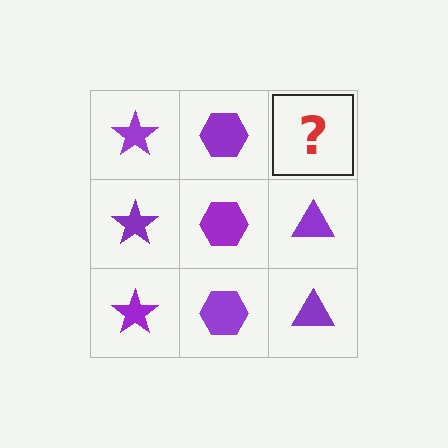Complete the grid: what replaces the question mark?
The question mark should be replaced with a purple triangle.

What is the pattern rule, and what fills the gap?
The rule is that each column has a consistent shape. The gap should be filled with a purple triangle.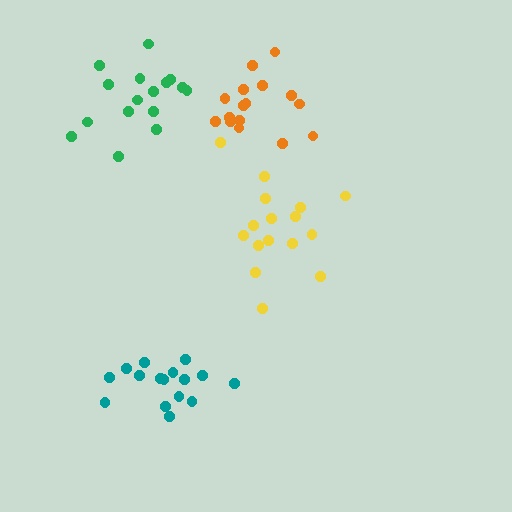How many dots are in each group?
Group 1: 16 dots, Group 2: 16 dots, Group 3: 16 dots, Group 4: 16 dots (64 total).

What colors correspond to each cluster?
The clusters are colored: yellow, orange, green, teal.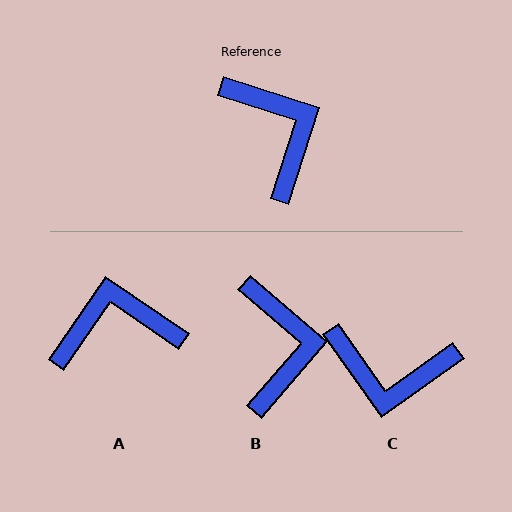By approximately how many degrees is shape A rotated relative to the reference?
Approximately 73 degrees counter-clockwise.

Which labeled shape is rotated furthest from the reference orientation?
C, about 127 degrees away.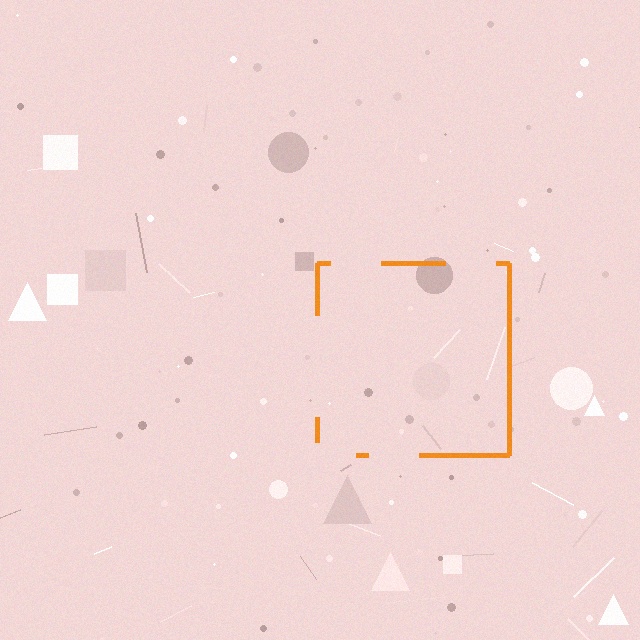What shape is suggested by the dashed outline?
The dashed outline suggests a square.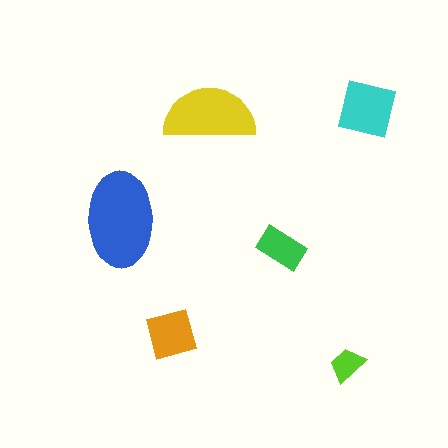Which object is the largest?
The blue ellipse.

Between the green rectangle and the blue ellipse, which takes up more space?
The blue ellipse.